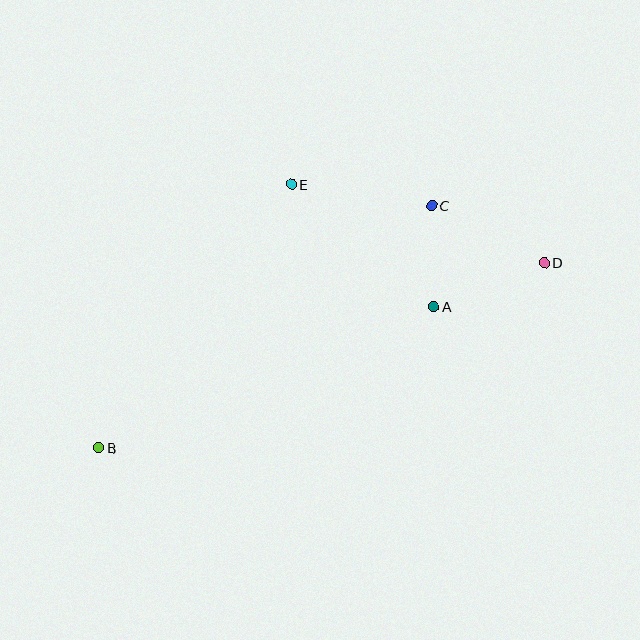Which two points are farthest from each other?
Points B and D are farthest from each other.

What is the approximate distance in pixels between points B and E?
The distance between B and E is approximately 327 pixels.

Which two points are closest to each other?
Points A and C are closest to each other.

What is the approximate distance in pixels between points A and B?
The distance between A and B is approximately 363 pixels.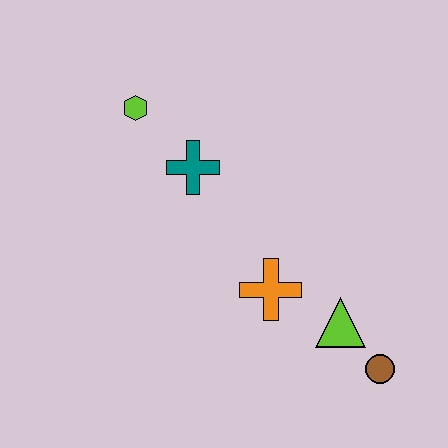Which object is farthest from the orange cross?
The lime hexagon is farthest from the orange cross.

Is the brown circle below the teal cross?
Yes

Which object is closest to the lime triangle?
The brown circle is closest to the lime triangle.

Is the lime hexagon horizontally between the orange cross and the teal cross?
No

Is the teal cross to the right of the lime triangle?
No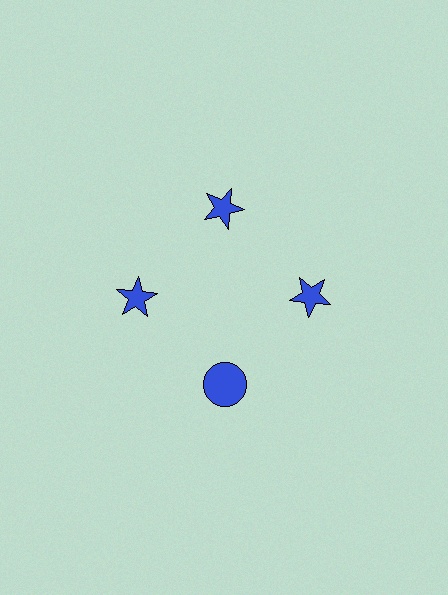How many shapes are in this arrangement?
There are 4 shapes arranged in a ring pattern.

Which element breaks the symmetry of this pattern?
The blue circle at roughly the 6 o'clock position breaks the symmetry. All other shapes are blue stars.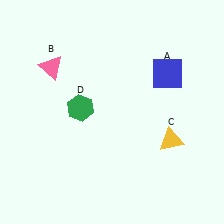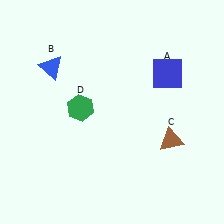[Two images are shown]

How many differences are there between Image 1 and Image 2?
There are 2 differences between the two images.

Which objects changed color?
B changed from pink to blue. C changed from yellow to brown.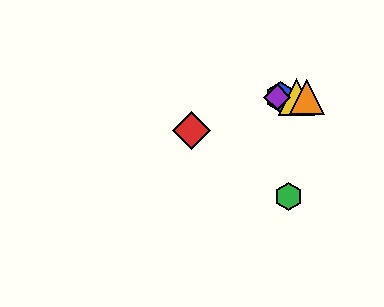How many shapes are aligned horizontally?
4 shapes (the blue hexagon, the yellow triangle, the purple diamond, the orange triangle) are aligned horizontally.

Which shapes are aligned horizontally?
The blue hexagon, the yellow triangle, the purple diamond, the orange triangle are aligned horizontally.